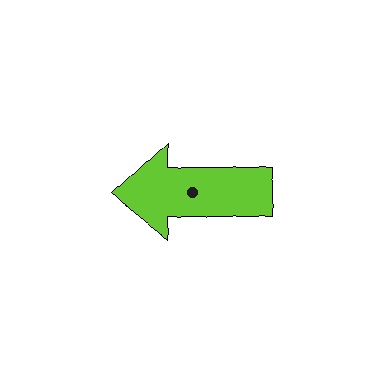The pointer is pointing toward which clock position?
Roughly 9 o'clock.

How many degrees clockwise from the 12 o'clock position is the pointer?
Approximately 268 degrees.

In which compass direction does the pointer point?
West.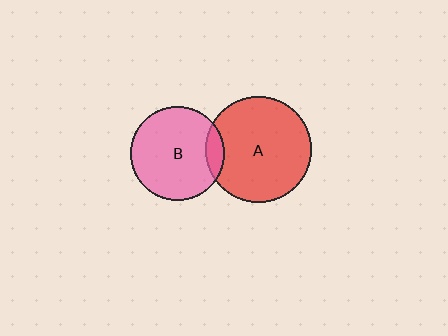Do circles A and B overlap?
Yes.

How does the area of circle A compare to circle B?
Approximately 1.3 times.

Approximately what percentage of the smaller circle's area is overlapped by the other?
Approximately 10%.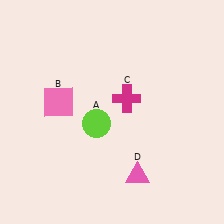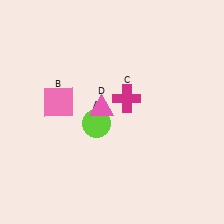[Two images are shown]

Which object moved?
The pink triangle (D) moved up.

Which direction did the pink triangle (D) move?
The pink triangle (D) moved up.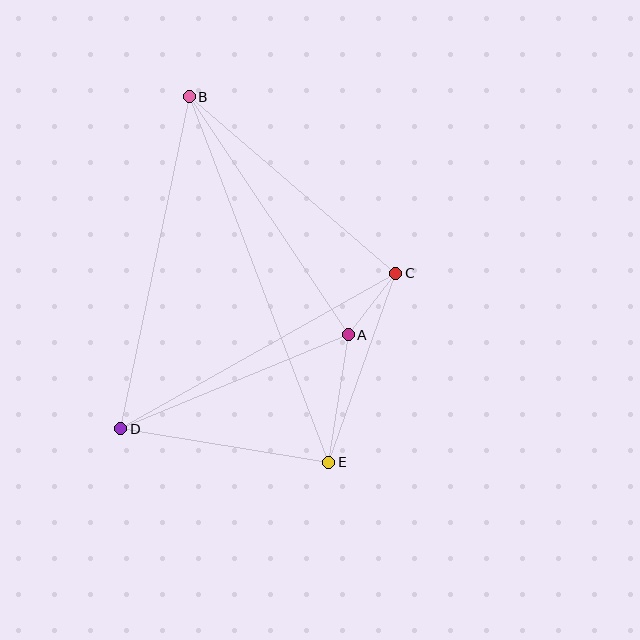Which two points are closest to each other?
Points A and C are closest to each other.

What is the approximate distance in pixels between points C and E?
The distance between C and E is approximately 200 pixels.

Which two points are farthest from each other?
Points B and E are farthest from each other.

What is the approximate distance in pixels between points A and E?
The distance between A and E is approximately 129 pixels.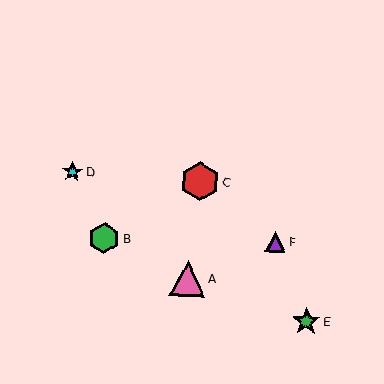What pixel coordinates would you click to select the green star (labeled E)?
Click at (306, 321) to select the green star E.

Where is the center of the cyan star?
The center of the cyan star is at (72, 172).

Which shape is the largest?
The red hexagon (labeled C) is the largest.